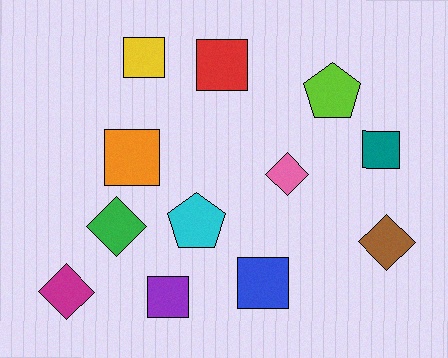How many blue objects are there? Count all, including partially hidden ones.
There is 1 blue object.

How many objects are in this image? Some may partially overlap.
There are 12 objects.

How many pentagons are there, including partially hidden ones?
There are 2 pentagons.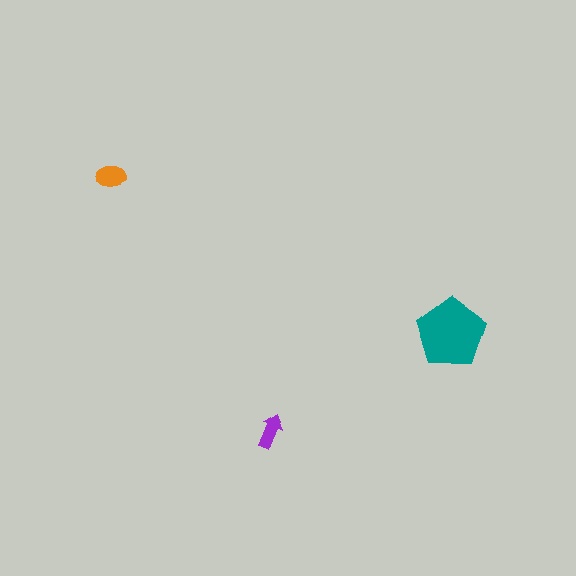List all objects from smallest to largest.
The purple arrow, the orange ellipse, the teal pentagon.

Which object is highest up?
The orange ellipse is topmost.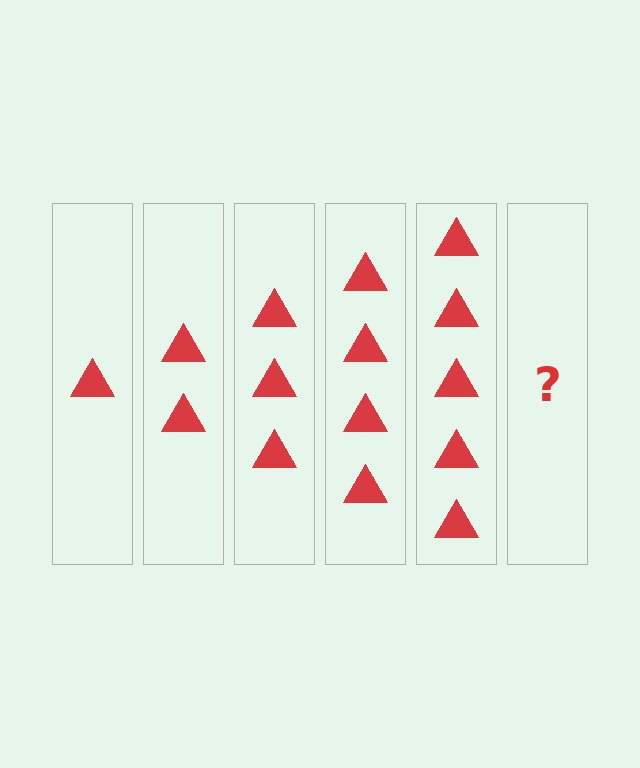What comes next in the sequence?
The next element should be 6 triangles.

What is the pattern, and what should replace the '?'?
The pattern is that each step adds one more triangle. The '?' should be 6 triangles.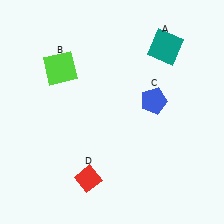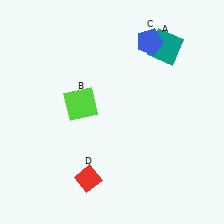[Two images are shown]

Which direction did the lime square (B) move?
The lime square (B) moved down.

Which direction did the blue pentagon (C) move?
The blue pentagon (C) moved up.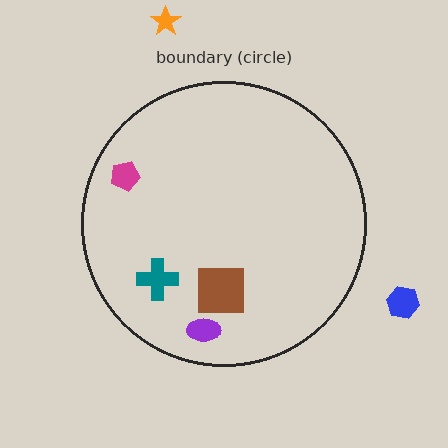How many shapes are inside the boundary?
4 inside, 2 outside.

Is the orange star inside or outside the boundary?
Outside.